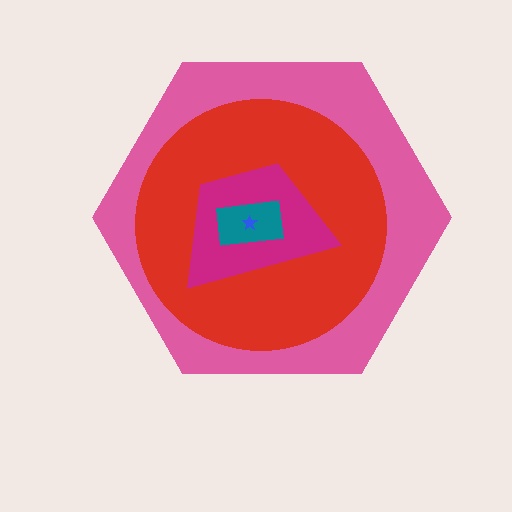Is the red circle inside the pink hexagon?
Yes.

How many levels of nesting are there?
5.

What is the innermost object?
The blue star.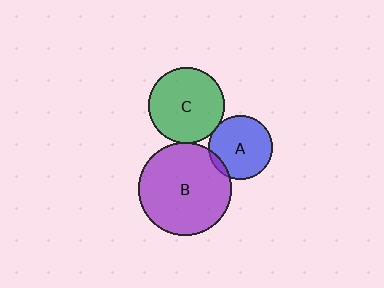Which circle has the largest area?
Circle B (purple).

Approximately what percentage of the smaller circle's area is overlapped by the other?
Approximately 5%.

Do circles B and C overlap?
Yes.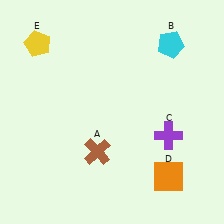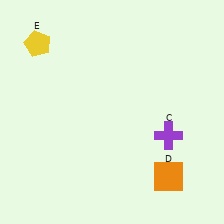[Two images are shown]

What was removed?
The brown cross (A), the cyan pentagon (B) were removed in Image 2.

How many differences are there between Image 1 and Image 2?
There are 2 differences between the two images.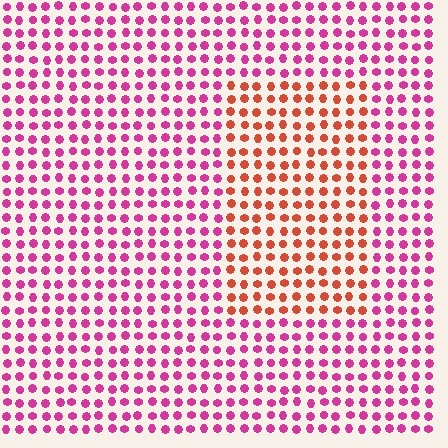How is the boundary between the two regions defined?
The boundary is defined purely by a slight shift in hue (about 48 degrees). Spacing, size, and orientation are identical on both sides.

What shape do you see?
I see a rectangle.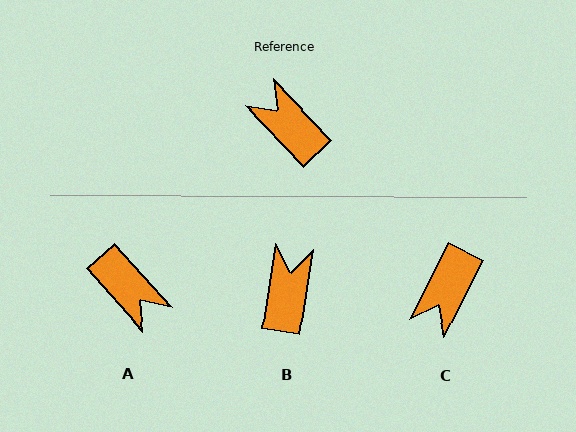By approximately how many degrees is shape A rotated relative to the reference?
Approximately 178 degrees counter-clockwise.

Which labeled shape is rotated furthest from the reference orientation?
A, about 178 degrees away.